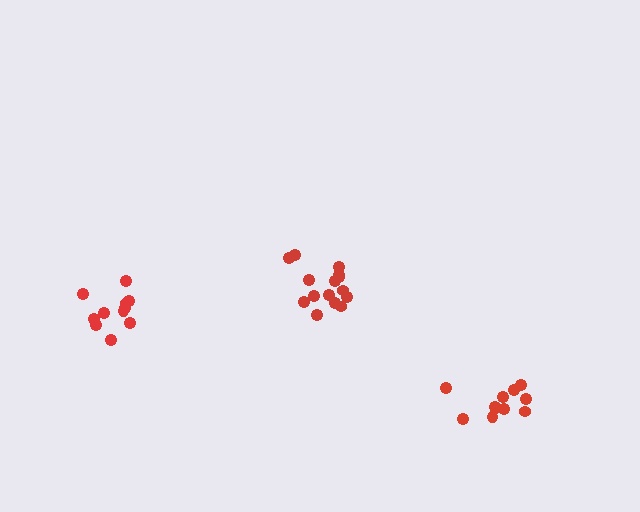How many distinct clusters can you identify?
There are 3 distinct clusters.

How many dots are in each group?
Group 1: 11 dots, Group 2: 11 dots, Group 3: 15 dots (37 total).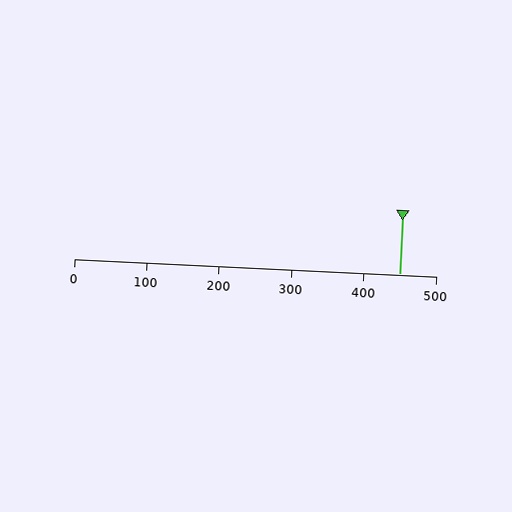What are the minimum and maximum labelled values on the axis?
The axis runs from 0 to 500.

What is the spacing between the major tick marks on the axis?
The major ticks are spaced 100 apart.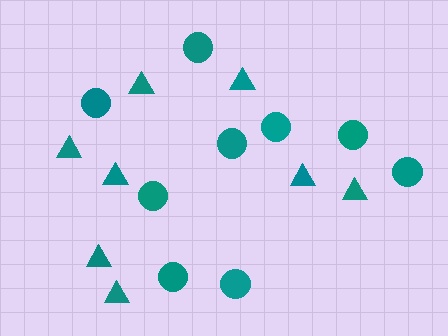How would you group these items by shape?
There are 2 groups: one group of circles (9) and one group of triangles (8).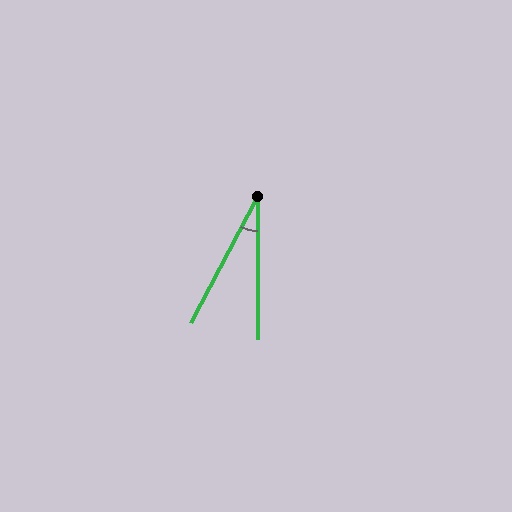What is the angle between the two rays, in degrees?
Approximately 28 degrees.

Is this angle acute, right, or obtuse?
It is acute.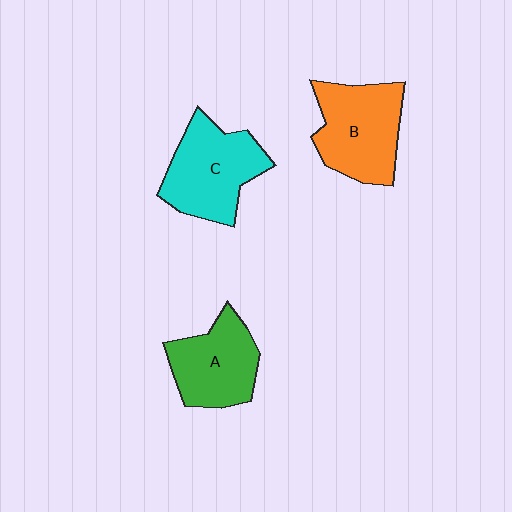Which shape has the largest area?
Shape B (orange).